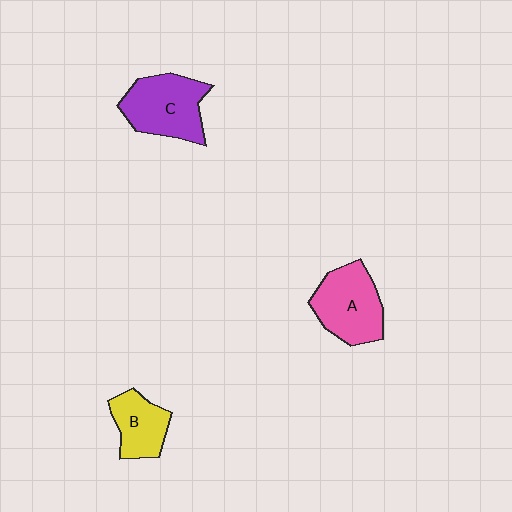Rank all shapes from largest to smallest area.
From largest to smallest: C (purple), A (pink), B (yellow).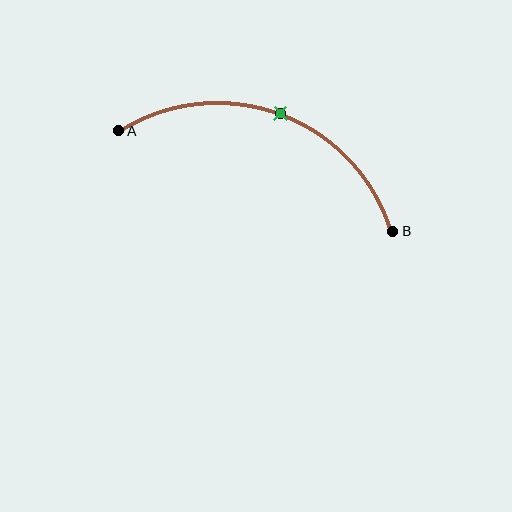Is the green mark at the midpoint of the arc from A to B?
Yes. The green mark lies on the arc at equal arc-length from both A and B — it is the arc midpoint.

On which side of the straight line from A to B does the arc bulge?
The arc bulges above the straight line connecting A and B.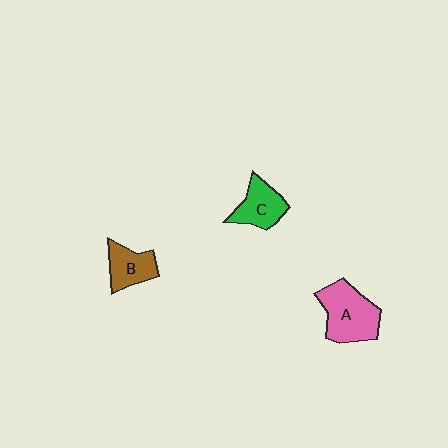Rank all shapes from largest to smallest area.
From largest to smallest: A (pink), C (green), B (brown).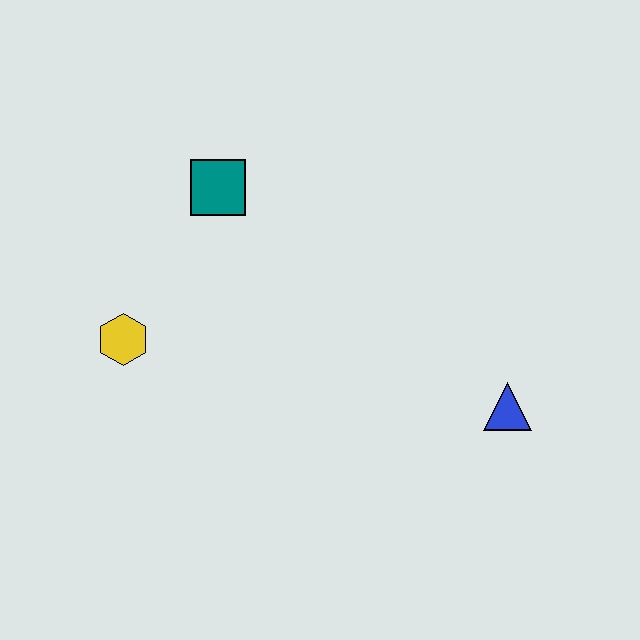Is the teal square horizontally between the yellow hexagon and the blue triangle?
Yes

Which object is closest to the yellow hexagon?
The teal square is closest to the yellow hexagon.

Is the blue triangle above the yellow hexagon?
No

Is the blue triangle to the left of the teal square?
No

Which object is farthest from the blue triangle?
The yellow hexagon is farthest from the blue triangle.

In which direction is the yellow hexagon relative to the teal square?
The yellow hexagon is below the teal square.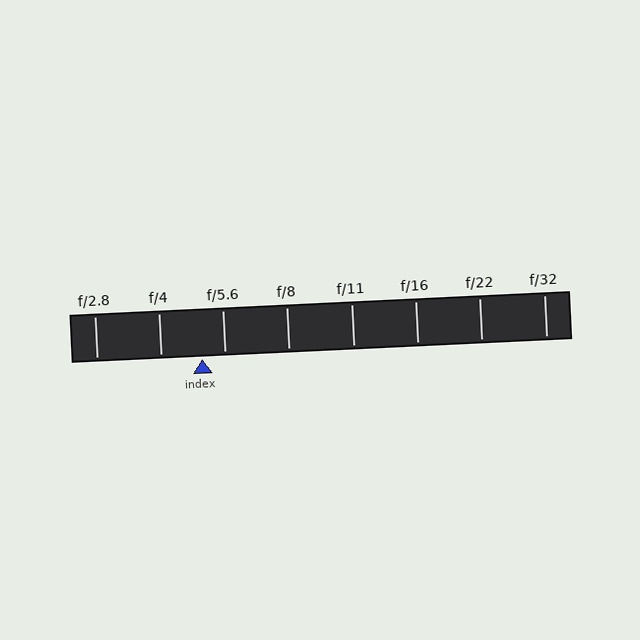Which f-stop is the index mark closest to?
The index mark is closest to f/5.6.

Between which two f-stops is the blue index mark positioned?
The index mark is between f/4 and f/5.6.